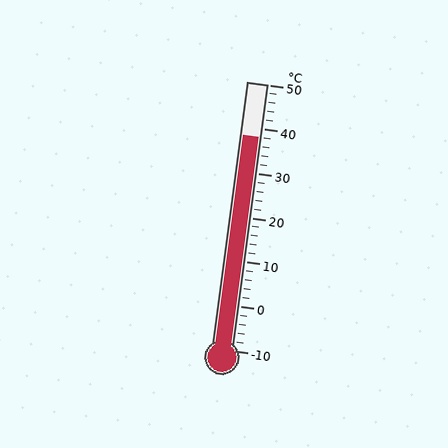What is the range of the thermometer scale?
The thermometer scale ranges from -10°C to 50°C.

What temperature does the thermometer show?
The thermometer shows approximately 38°C.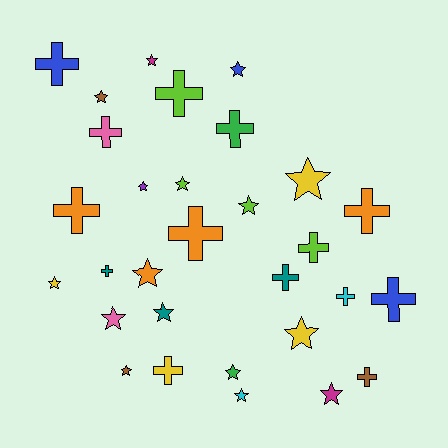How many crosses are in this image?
There are 14 crosses.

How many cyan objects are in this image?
There are 2 cyan objects.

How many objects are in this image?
There are 30 objects.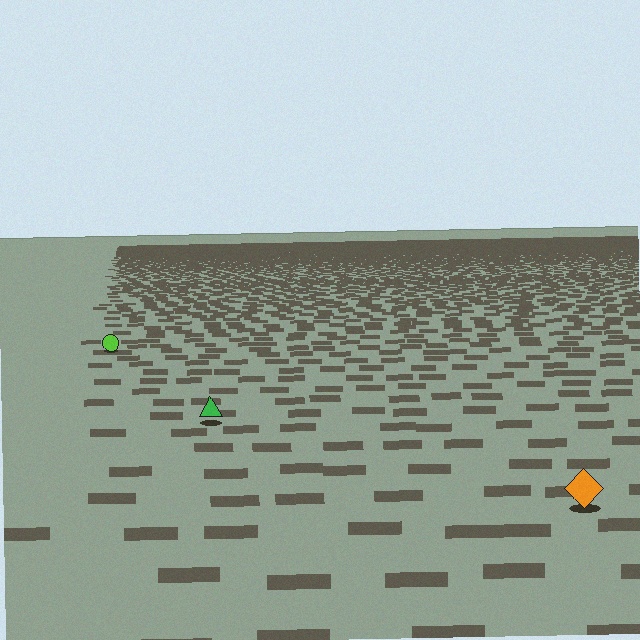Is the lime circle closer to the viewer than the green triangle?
No. The green triangle is closer — you can tell from the texture gradient: the ground texture is coarser near it.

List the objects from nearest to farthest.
From nearest to farthest: the orange diamond, the green triangle, the lime circle.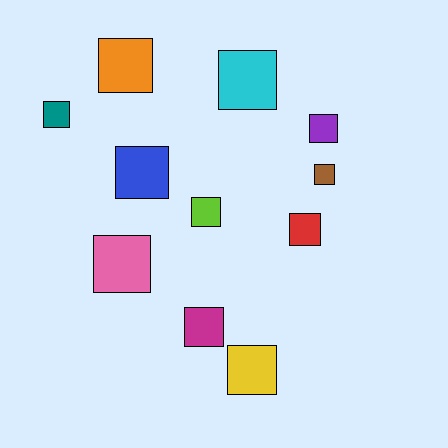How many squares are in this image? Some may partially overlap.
There are 11 squares.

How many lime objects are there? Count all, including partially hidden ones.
There is 1 lime object.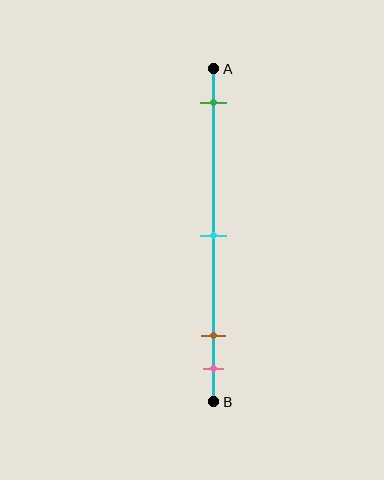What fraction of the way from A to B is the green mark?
The green mark is approximately 10% (0.1) of the way from A to B.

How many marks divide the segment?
There are 4 marks dividing the segment.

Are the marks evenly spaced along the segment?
No, the marks are not evenly spaced.